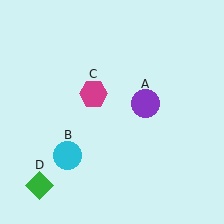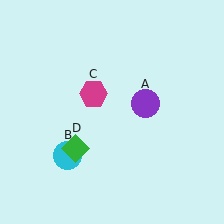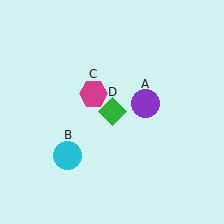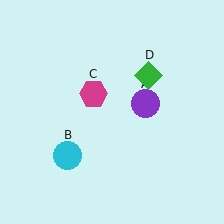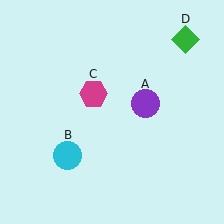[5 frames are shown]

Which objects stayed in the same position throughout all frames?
Purple circle (object A) and cyan circle (object B) and magenta hexagon (object C) remained stationary.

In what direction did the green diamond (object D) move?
The green diamond (object D) moved up and to the right.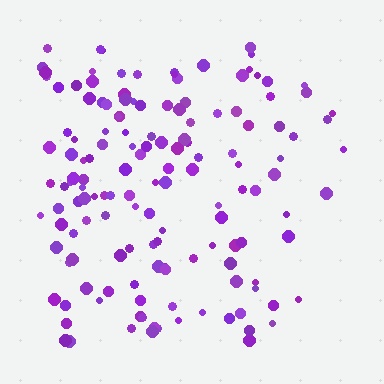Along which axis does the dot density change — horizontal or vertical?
Horizontal.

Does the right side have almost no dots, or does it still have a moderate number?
Still a moderate number, just noticeably fewer than the left.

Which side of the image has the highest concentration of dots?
The left.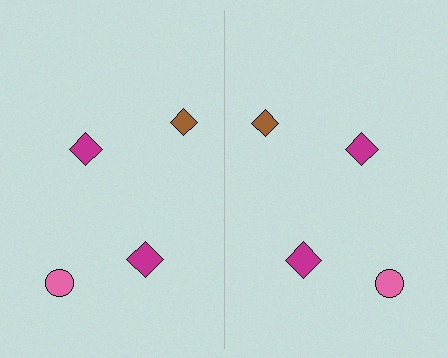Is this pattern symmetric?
Yes, this pattern has bilateral (reflection) symmetry.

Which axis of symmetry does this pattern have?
The pattern has a vertical axis of symmetry running through the center of the image.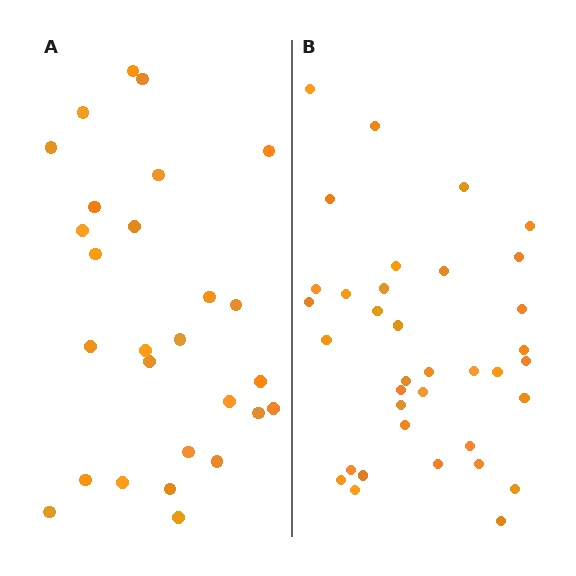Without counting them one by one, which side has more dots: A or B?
Region B (the right region) has more dots.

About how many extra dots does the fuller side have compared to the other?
Region B has roughly 8 or so more dots than region A.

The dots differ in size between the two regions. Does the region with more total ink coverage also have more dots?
No. Region A has more total ink coverage because its dots are larger, but region B actually contains more individual dots. Total area can be misleading — the number of items is what matters here.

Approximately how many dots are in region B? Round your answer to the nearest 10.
About 40 dots. (The exact count is 36, which rounds to 40.)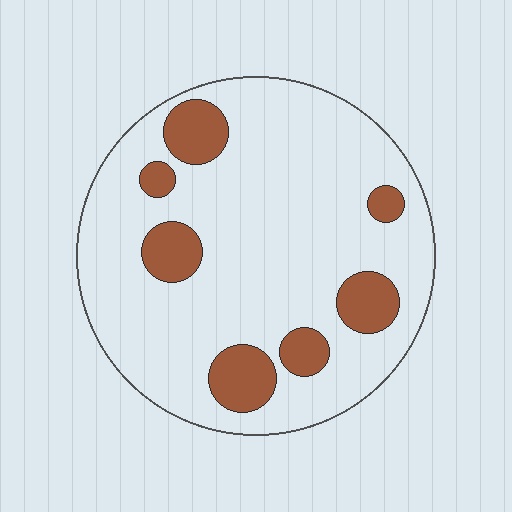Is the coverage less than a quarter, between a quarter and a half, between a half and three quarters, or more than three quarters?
Less than a quarter.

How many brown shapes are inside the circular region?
7.